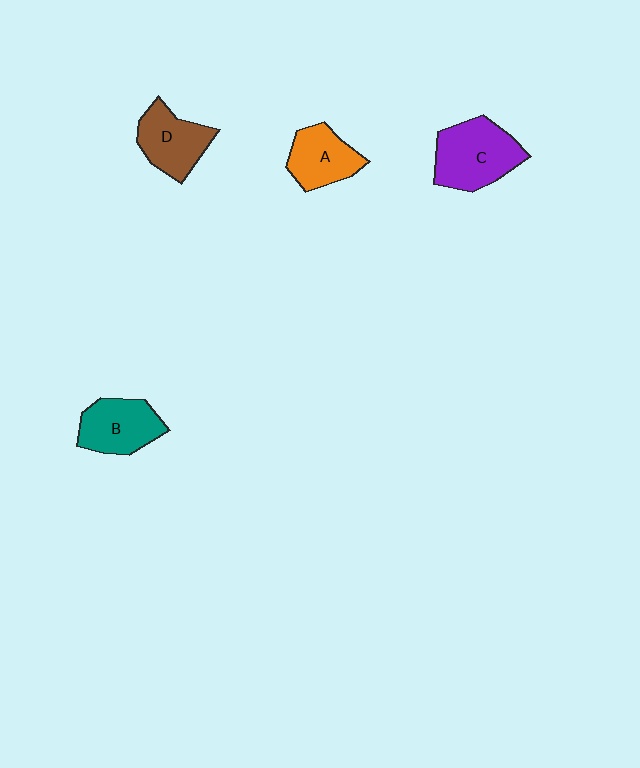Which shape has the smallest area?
Shape A (orange).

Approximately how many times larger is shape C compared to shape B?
Approximately 1.3 times.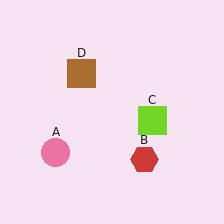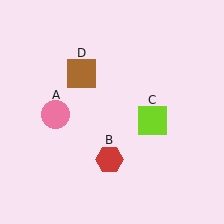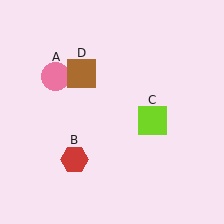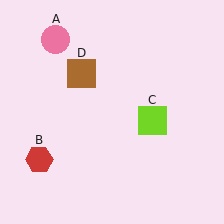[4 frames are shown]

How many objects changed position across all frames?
2 objects changed position: pink circle (object A), red hexagon (object B).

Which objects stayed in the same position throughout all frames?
Lime square (object C) and brown square (object D) remained stationary.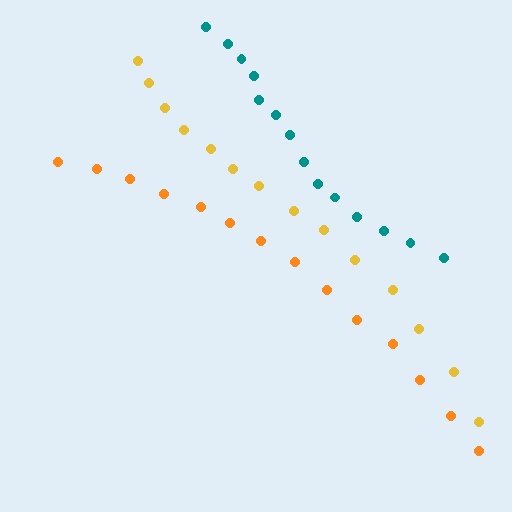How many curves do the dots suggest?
There are 3 distinct paths.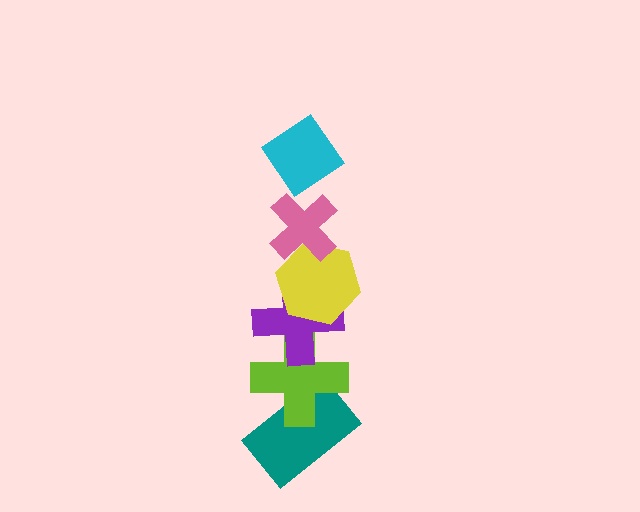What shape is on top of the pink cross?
The cyan diamond is on top of the pink cross.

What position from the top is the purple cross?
The purple cross is 4th from the top.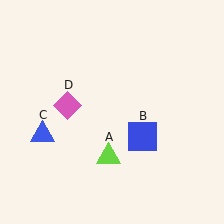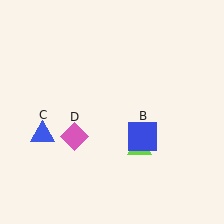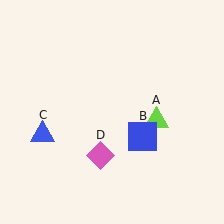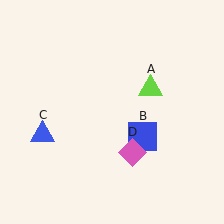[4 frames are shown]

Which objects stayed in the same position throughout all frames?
Blue square (object B) and blue triangle (object C) remained stationary.